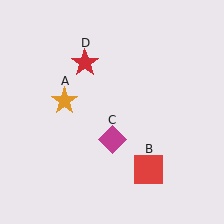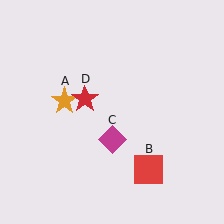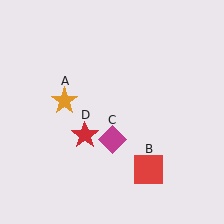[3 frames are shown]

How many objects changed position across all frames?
1 object changed position: red star (object D).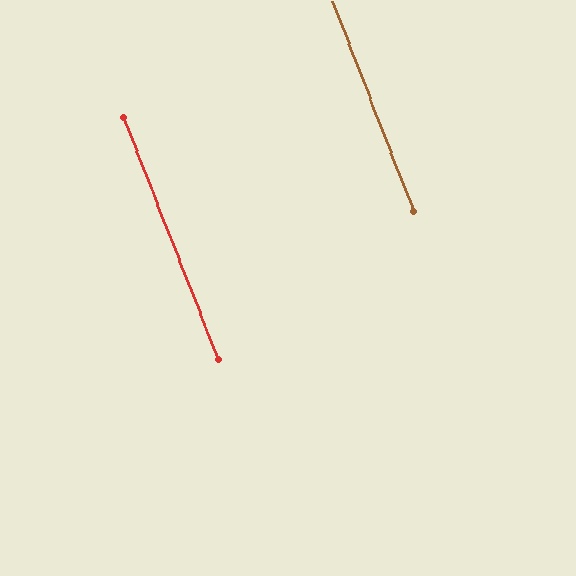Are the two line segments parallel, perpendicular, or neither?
Parallel — their directions differ by only 0.7°.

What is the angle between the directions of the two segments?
Approximately 1 degree.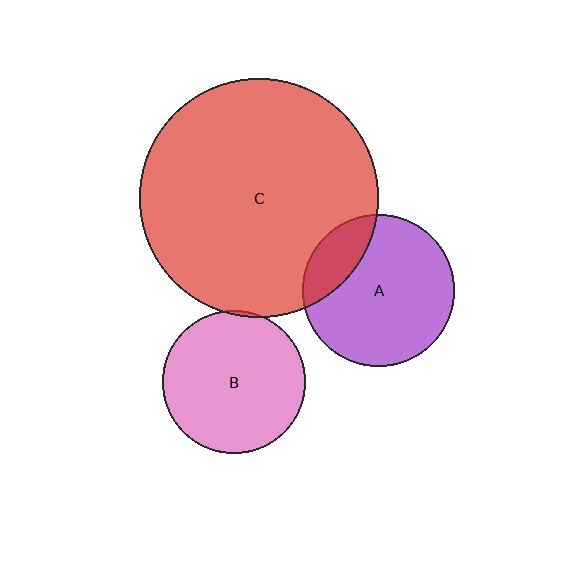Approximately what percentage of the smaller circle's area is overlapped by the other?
Approximately 5%.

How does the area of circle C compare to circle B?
Approximately 2.8 times.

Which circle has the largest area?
Circle C (red).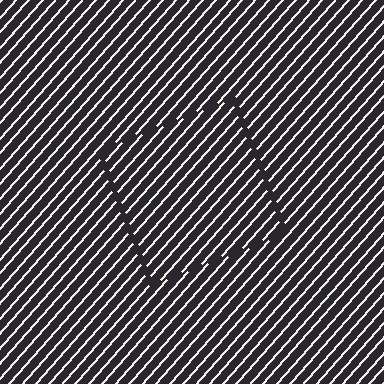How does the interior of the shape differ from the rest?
The interior of the shape contains the same grating, shifted by half a period — the contour is defined by the phase discontinuity where line-ends from the inner and outer gratings abut.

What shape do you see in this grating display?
An illusory square. The interior of the shape contains the same grating, shifted by half a period — the contour is defined by the phase discontinuity where line-ends from the inner and outer gratings abut.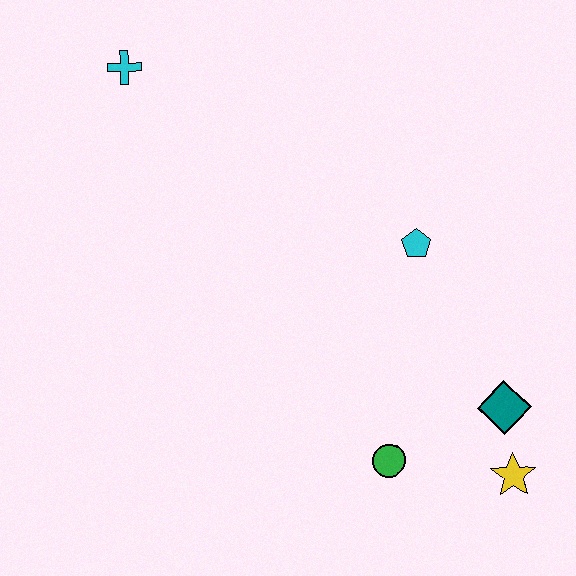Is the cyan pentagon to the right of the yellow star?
No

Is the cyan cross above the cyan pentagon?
Yes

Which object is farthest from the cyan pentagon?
The cyan cross is farthest from the cyan pentagon.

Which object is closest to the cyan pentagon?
The teal diamond is closest to the cyan pentagon.